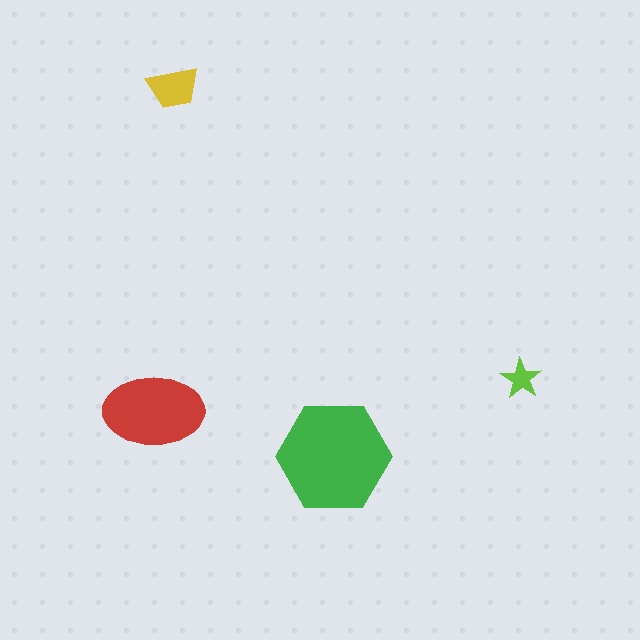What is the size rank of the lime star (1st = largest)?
4th.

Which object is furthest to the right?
The lime star is rightmost.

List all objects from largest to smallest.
The green hexagon, the red ellipse, the yellow trapezoid, the lime star.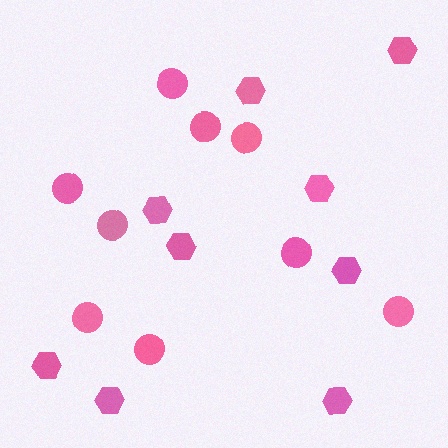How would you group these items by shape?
There are 2 groups: one group of hexagons (9) and one group of circles (9).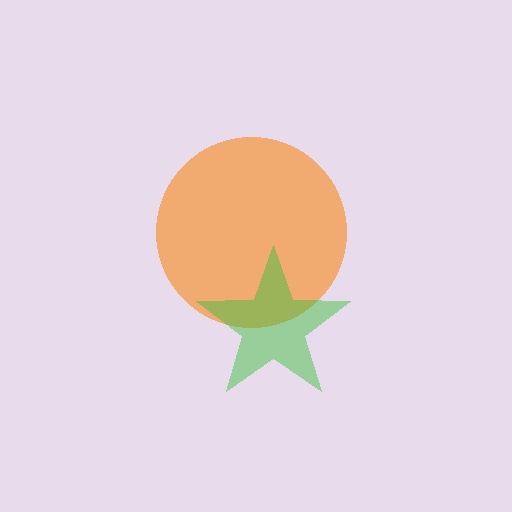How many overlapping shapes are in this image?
There are 2 overlapping shapes in the image.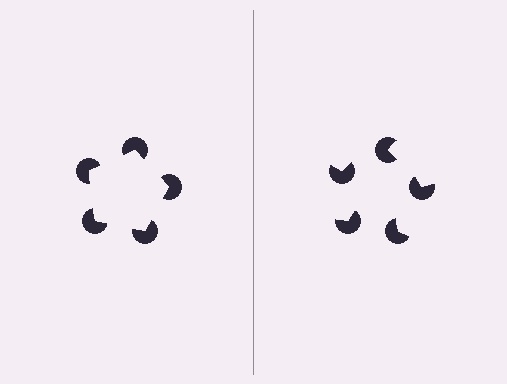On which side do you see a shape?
An illusory pentagon appears on the left side. On the right side the wedge cuts are rotated, so no coherent shape forms.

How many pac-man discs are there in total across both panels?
10 — 5 on each side.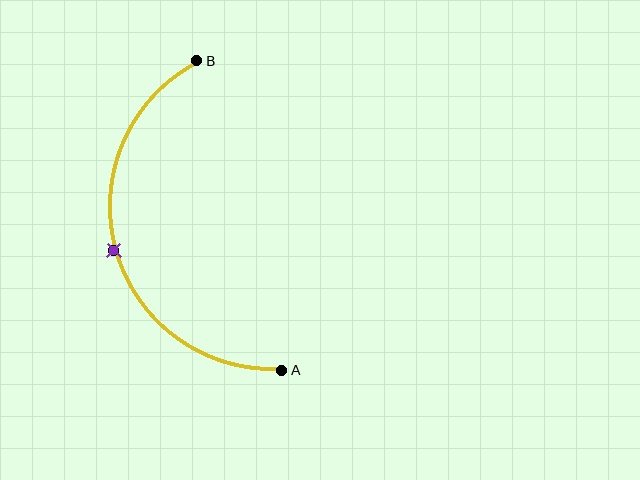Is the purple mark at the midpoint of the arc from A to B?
Yes. The purple mark lies on the arc at equal arc-length from both A and B — it is the arc midpoint.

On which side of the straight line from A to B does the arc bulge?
The arc bulges to the left of the straight line connecting A and B.